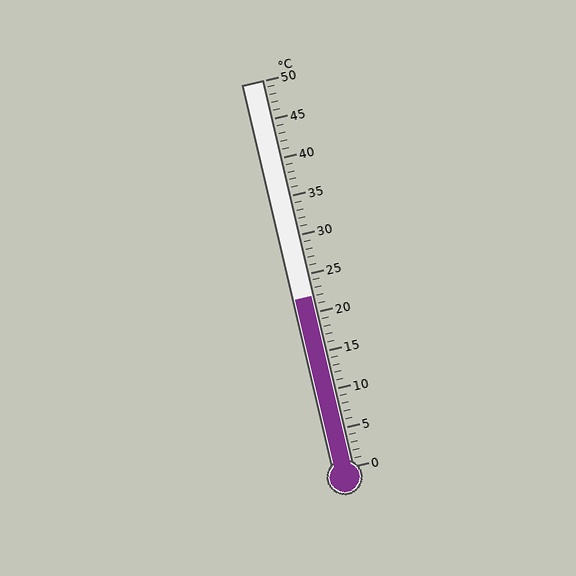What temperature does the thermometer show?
The thermometer shows approximately 22°C.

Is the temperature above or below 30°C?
The temperature is below 30°C.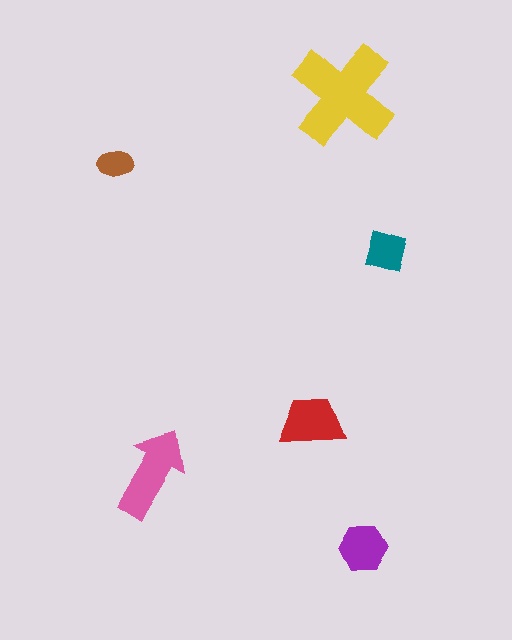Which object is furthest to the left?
The brown ellipse is leftmost.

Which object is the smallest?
The brown ellipse.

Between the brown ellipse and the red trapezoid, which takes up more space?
The red trapezoid.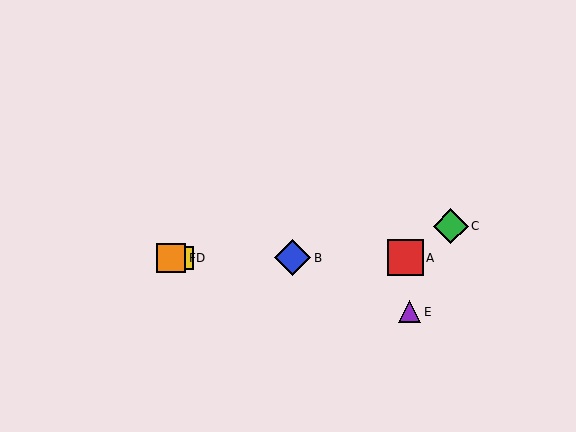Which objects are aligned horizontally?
Objects A, B, D, F are aligned horizontally.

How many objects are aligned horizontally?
4 objects (A, B, D, F) are aligned horizontally.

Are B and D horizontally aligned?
Yes, both are at y≈258.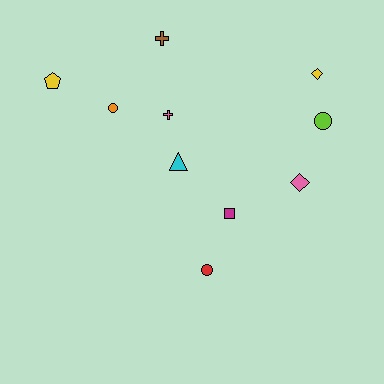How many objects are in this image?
There are 10 objects.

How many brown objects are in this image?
There is 1 brown object.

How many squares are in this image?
There is 1 square.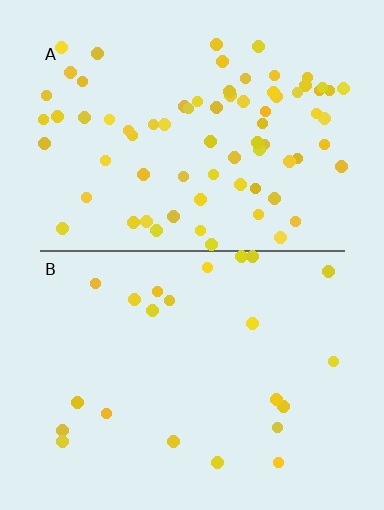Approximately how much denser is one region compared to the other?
Approximately 3.3× — region A over region B.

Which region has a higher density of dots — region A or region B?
A (the top).